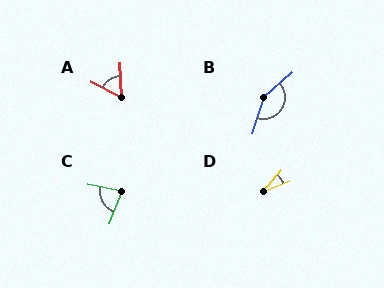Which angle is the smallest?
D, at approximately 26 degrees.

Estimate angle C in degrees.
Approximately 81 degrees.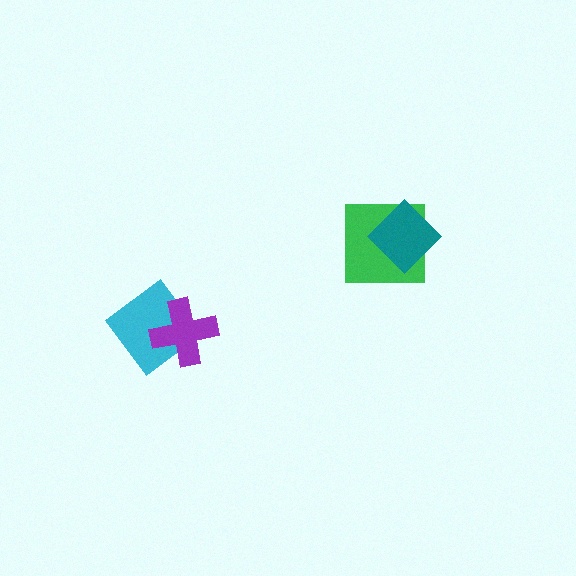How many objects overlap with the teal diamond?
1 object overlaps with the teal diamond.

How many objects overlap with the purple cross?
1 object overlaps with the purple cross.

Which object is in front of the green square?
The teal diamond is in front of the green square.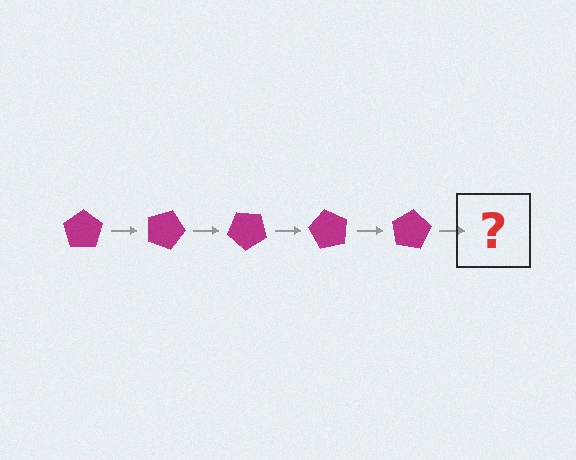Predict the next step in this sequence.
The next step is a magenta pentagon rotated 100 degrees.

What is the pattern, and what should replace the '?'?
The pattern is that the pentagon rotates 20 degrees each step. The '?' should be a magenta pentagon rotated 100 degrees.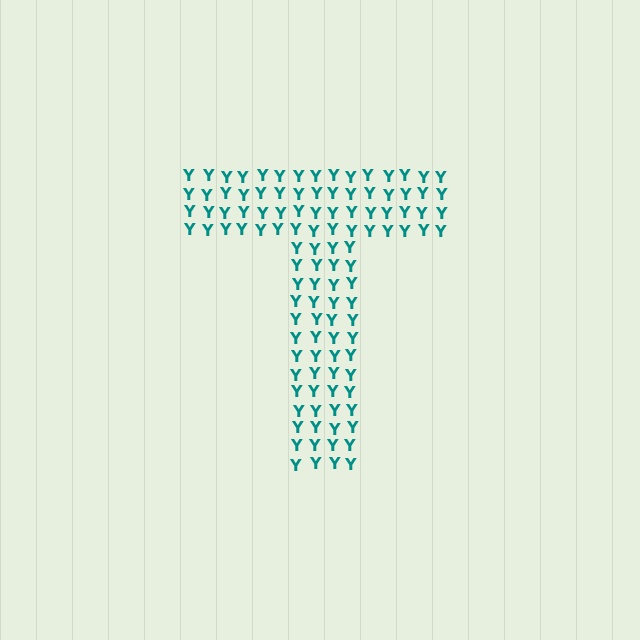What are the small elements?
The small elements are letter Y's.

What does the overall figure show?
The overall figure shows the letter T.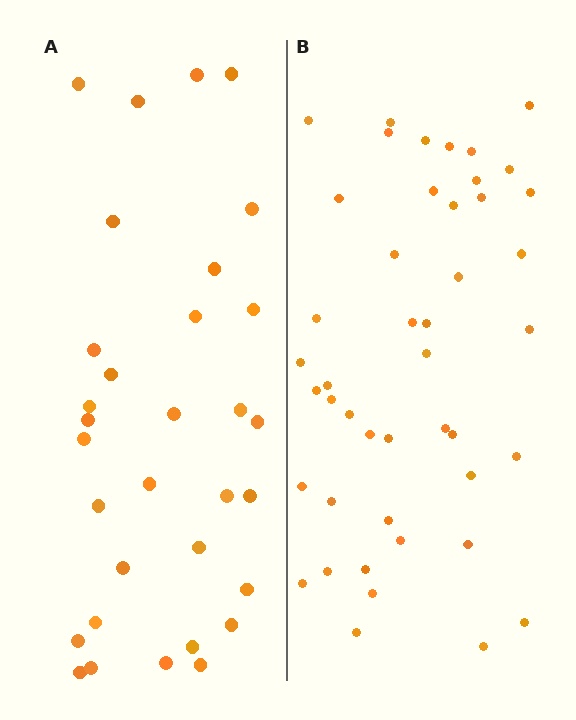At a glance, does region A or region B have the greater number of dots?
Region B (the right region) has more dots.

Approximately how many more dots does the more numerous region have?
Region B has approximately 15 more dots than region A.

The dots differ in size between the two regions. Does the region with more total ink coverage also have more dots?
No. Region A has more total ink coverage because its dots are larger, but region B actually contains more individual dots. Total area can be misleading — the number of items is what matters here.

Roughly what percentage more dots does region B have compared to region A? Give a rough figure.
About 40% more.